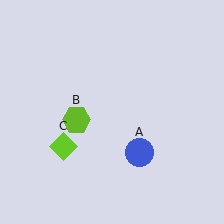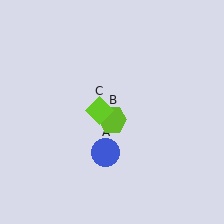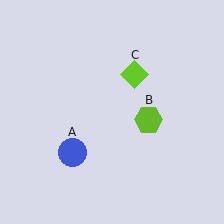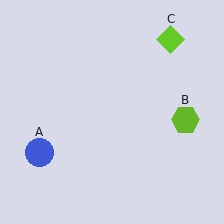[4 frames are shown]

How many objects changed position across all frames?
3 objects changed position: blue circle (object A), lime hexagon (object B), lime diamond (object C).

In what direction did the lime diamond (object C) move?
The lime diamond (object C) moved up and to the right.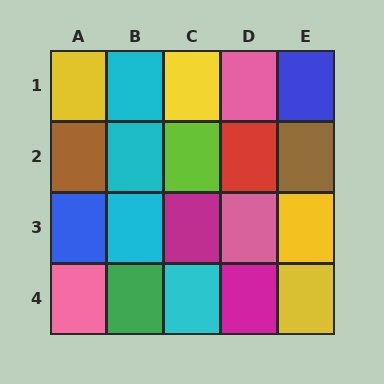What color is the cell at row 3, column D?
Pink.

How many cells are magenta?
2 cells are magenta.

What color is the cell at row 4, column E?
Yellow.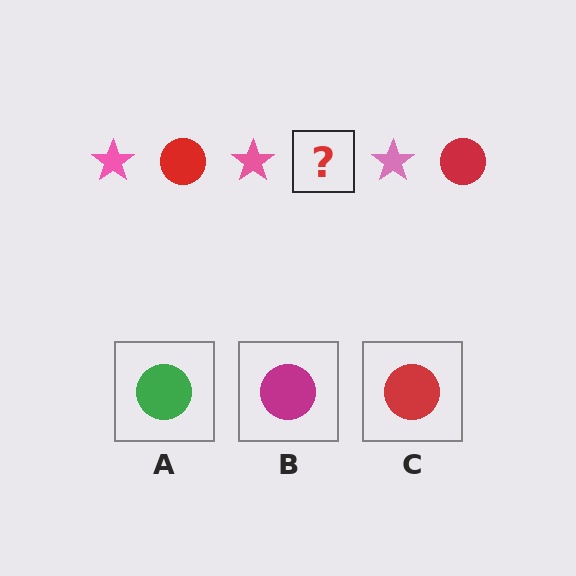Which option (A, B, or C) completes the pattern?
C.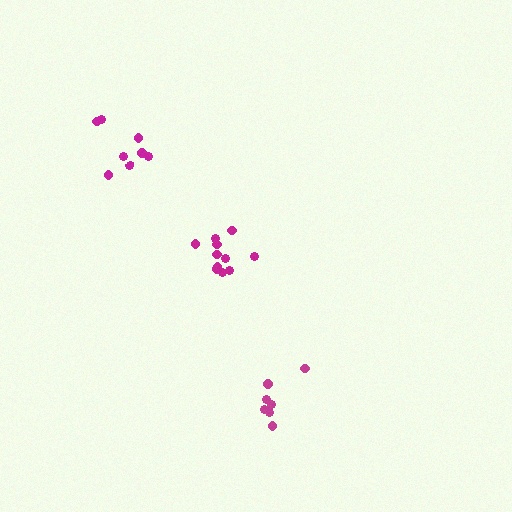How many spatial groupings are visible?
There are 3 spatial groupings.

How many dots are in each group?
Group 1: 11 dots, Group 2: 7 dots, Group 3: 8 dots (26 total).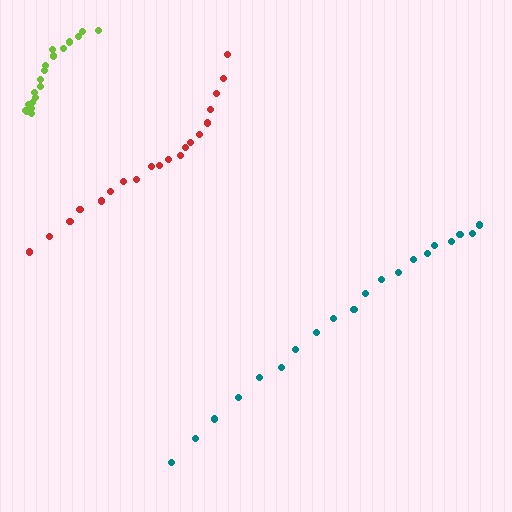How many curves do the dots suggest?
There are 3 distinct paths.